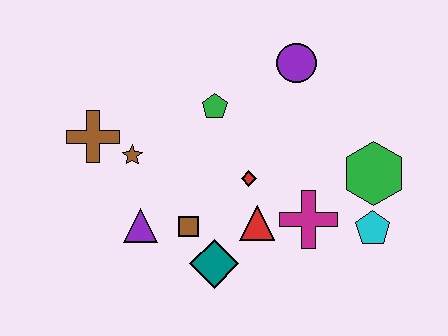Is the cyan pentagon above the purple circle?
No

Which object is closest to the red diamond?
The red triangle is closest to the red diamond.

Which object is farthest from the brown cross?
The cyan pentagon is farthest from the brown cross.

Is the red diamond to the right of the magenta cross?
No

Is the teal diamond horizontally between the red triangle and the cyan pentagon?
No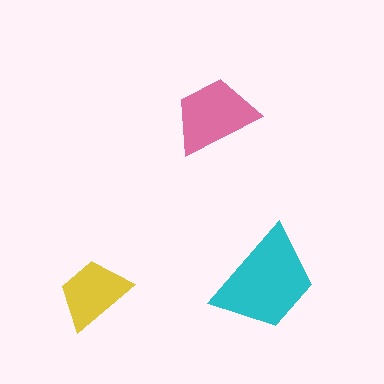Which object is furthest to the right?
The cyan trapezoid is rightmost.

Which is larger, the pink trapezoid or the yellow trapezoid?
The pink one.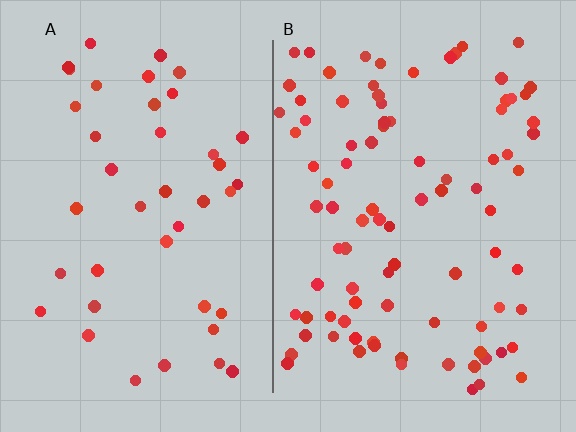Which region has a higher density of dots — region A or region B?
B (the right).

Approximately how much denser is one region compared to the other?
Approximately 2.2× — region B over region A.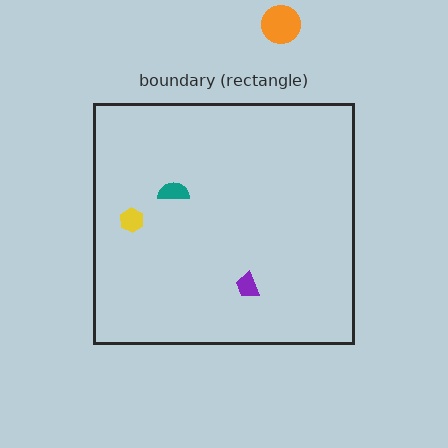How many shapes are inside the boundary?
3 inside, 1 outside.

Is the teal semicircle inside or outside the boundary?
Inside.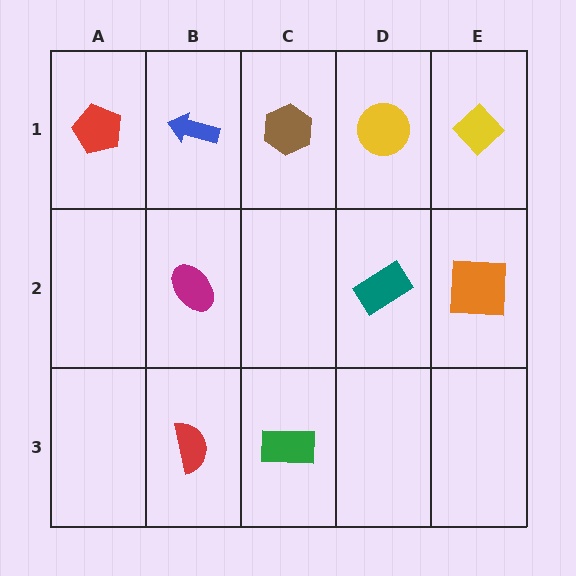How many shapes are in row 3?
2 shapes.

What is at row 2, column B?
A magenta ellipse.